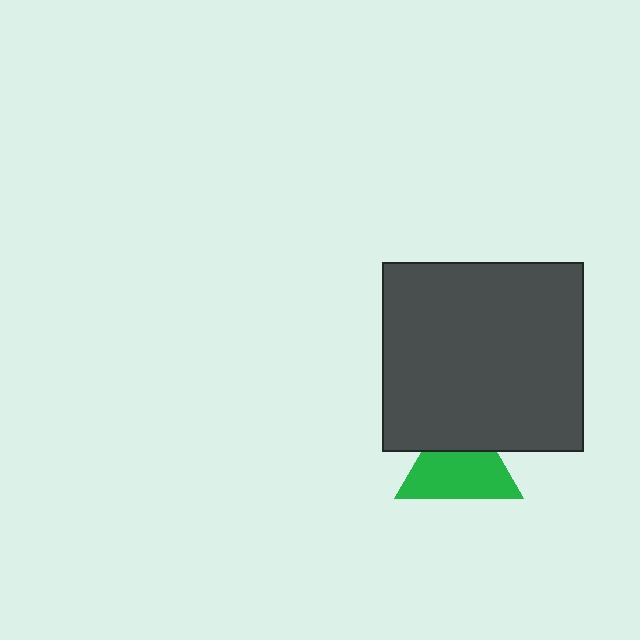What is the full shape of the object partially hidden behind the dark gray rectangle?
The partially hidden object is a green triangle.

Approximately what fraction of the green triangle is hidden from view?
Roughly 33% of the green triangle is hidden behind the dark gray rectangle.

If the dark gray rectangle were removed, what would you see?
You would see the complete green triangle.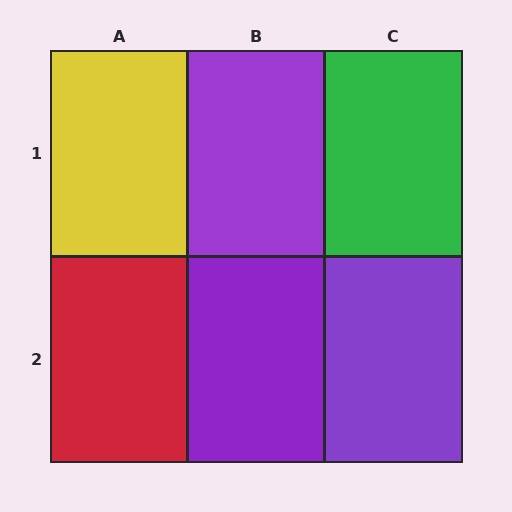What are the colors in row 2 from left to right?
Red, purple, purple.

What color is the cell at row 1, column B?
Purple.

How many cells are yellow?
1 cell is yellow.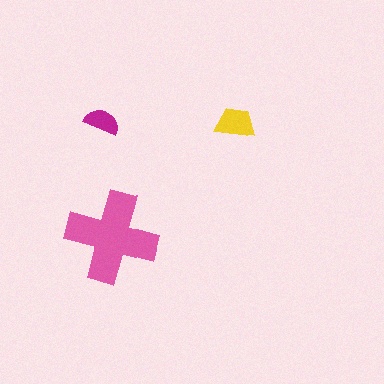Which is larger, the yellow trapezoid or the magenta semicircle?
The yellow trapezoid.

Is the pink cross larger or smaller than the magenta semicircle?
Larger.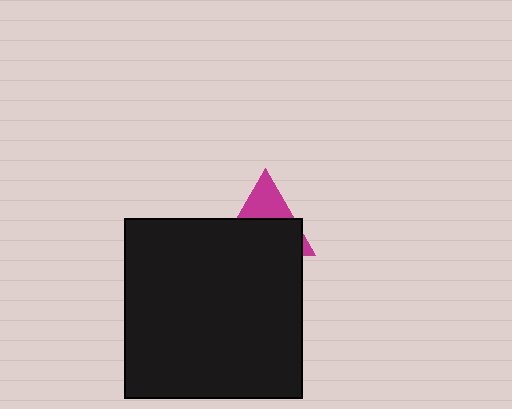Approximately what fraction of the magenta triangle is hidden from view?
Roughly 65% of the magenta triangle is hidden behind the black rectangle.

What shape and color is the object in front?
The object in front is a black rectangle.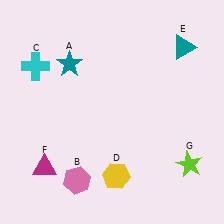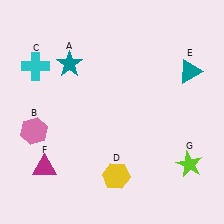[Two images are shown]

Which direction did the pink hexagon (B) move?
The pink hexagon (B) moved up.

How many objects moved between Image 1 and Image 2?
2 objects moved between the two images.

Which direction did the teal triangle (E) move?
The teal triangle (E) moved down.